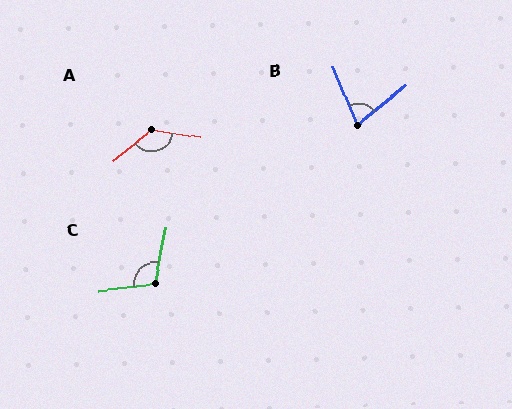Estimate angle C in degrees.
Approximately 107 degrees.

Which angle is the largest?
A, at approximately 132 degrees.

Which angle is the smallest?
B, at approximately 74 degrees.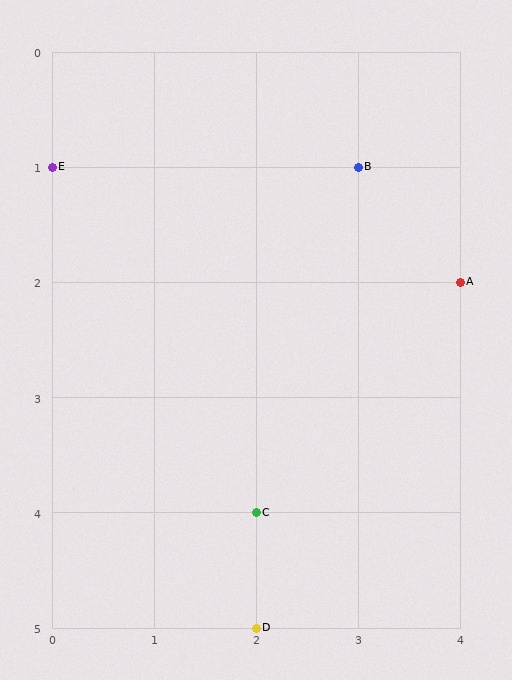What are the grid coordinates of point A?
Point A is at grid coordinates (4, 2).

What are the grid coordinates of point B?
Point B is at grid coordinates (3, 1).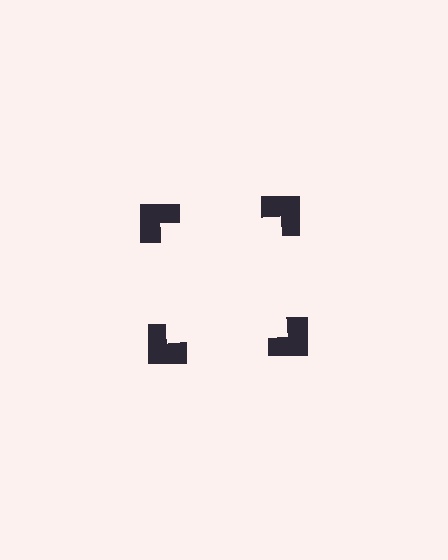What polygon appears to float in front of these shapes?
An illusory square — its edges are inferred from the aligned wedge cuts in the notched squares, not physically drawn.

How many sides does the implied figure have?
4 sides.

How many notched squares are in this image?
There are 4 — one at each vertex of the illusory square.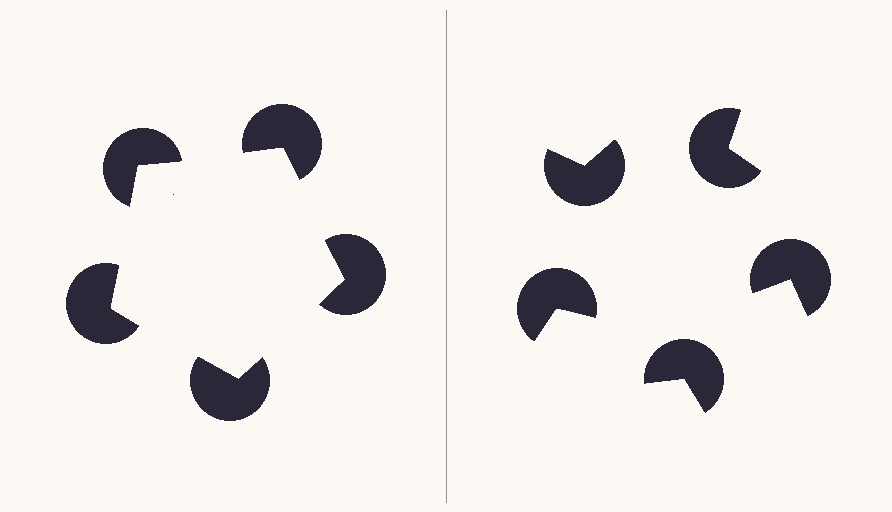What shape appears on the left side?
An illusory pentagon.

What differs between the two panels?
The pac-man discs are positioned identically on both sides; only the wedge orientations differ. On the left they align to a pentagon; on the right they are misaligned.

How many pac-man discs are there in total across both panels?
10 — 5 on each side.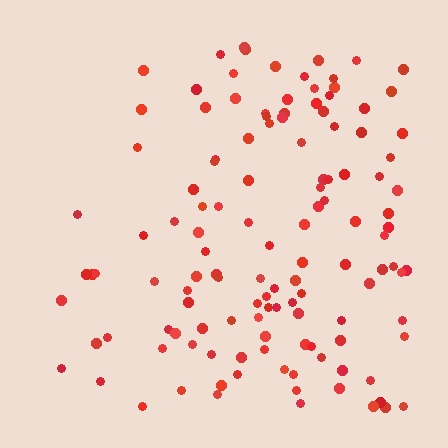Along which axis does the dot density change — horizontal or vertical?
Horizontal.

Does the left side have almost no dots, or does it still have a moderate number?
Still a moderate number, just noticeably fewer than the right.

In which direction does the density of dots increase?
From left to right, with the right side densest.